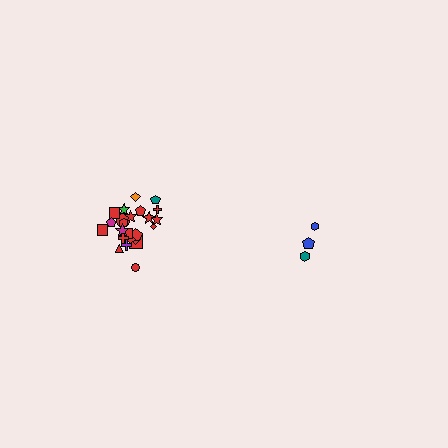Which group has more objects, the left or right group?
The left group.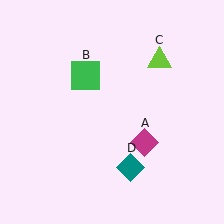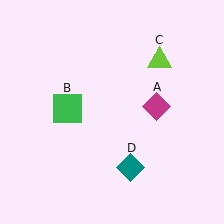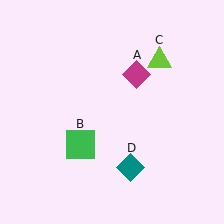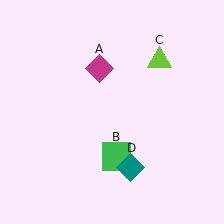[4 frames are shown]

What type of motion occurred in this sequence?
The magenta diamond (object A), green square (object B) rotated counterclockwise around the center of the scene.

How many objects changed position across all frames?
2 objects changed position: magenta diamond (object A), green square (object B).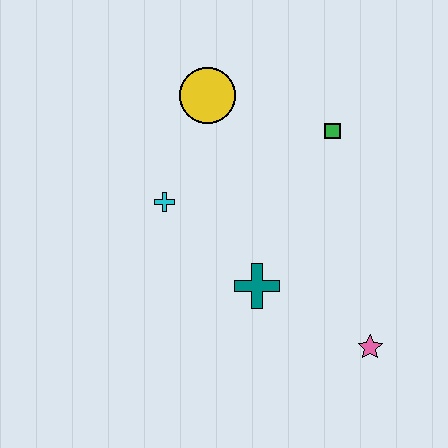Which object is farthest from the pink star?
The yellow circle is farthest from the pink star.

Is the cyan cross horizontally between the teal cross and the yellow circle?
No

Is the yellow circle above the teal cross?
Yes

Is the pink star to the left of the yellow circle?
No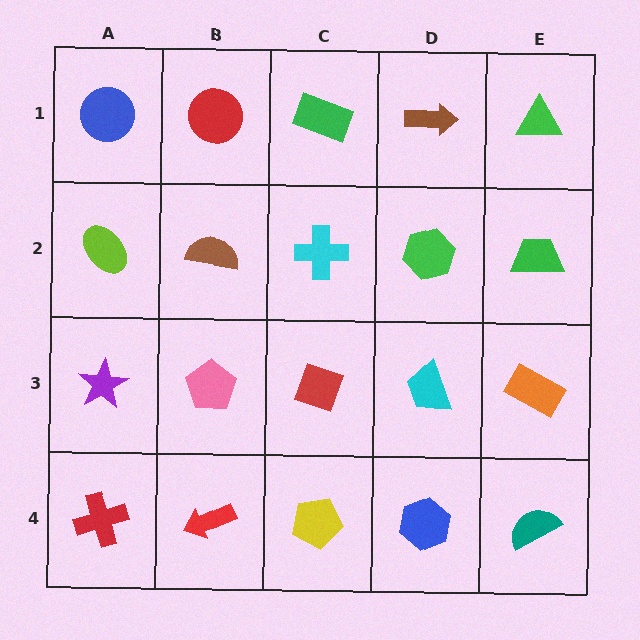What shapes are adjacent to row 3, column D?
A green hexagon (row 2, column D), a blue hexagon (row 4, column D), a red diamond (row 3, column C), an orange rectangle (row 3, column E).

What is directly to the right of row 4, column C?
A blue hexagon.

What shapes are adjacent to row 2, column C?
A green rectangle (row 1, column C), a red diamond (row 3, column C), a brown semicircle (row 2, column B), a green hexagon (row 2, column D).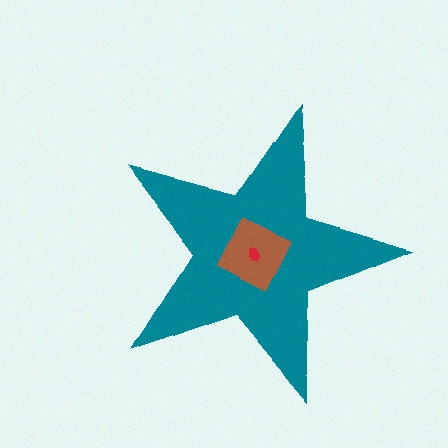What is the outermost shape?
The teal star.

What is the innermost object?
The red ellipse.